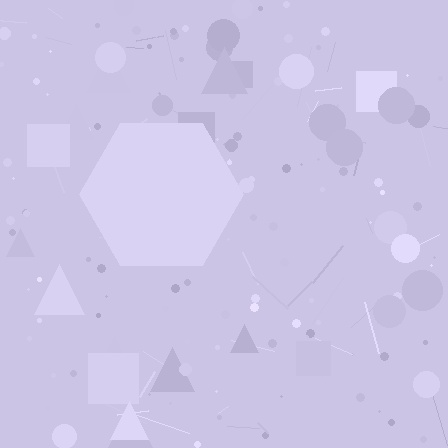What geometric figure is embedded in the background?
A hexagon is embedded in the background.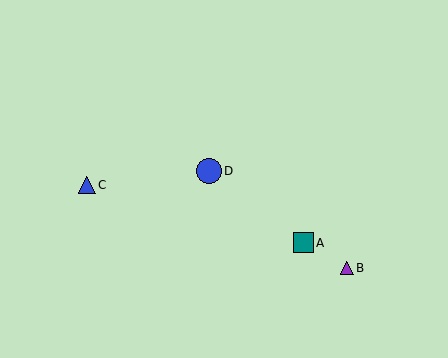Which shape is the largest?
The blue circle (labeled D) is the largest.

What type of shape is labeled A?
Shape A is a teal square.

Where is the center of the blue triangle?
The center of the blue triangle is at (87, 185).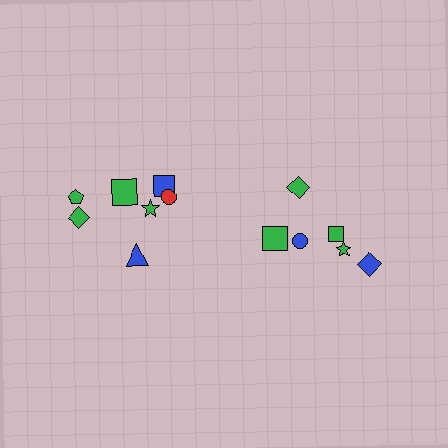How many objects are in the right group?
There are 6 objects.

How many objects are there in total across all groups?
There are 14 objects.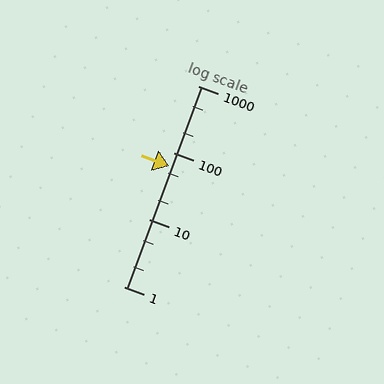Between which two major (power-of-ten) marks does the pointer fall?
The pointer is between 10 and 100.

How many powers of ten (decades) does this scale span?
The scale spans 3 decades, from 1 to 1000.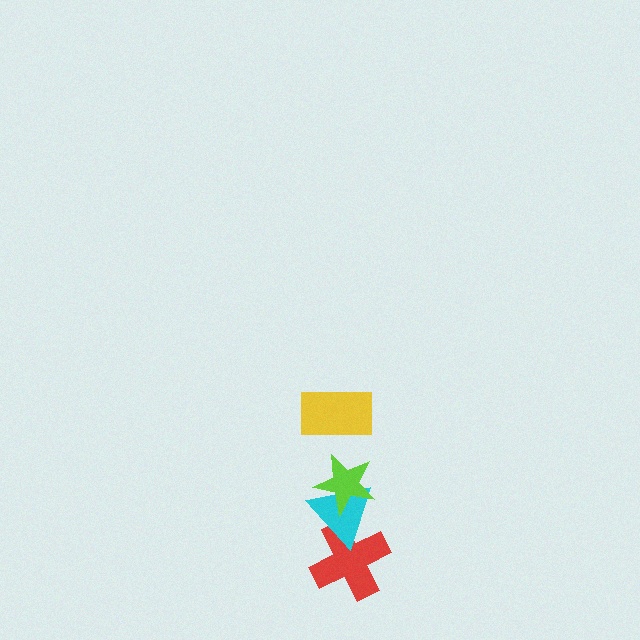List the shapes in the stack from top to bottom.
From top to bottom: the yellow rectangle, the lime star, the cyan triangle, the red cross.